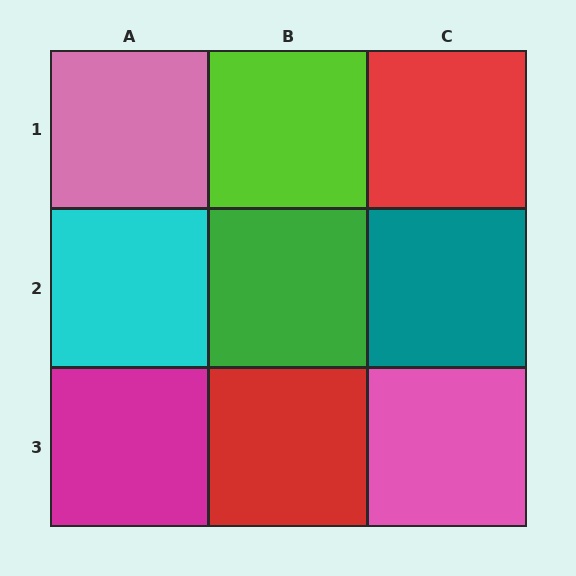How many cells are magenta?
1 cell is magenta.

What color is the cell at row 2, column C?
Teal.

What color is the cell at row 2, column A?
Cyan.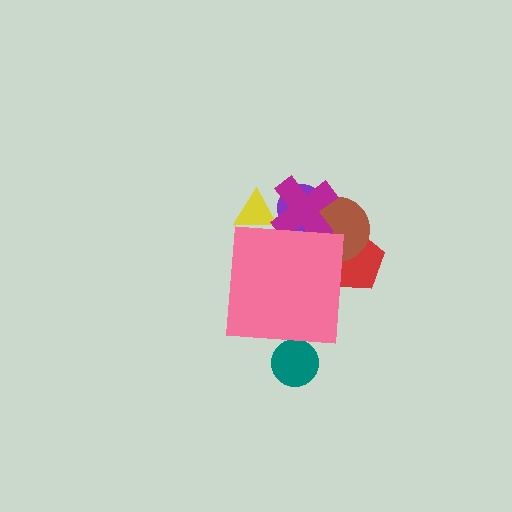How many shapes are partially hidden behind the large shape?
6 shapes are partially hidden.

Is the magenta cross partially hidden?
Yes, the magenta cross is partially hidden behind the pink square.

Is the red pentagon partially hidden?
Yes, the red pentagon is partially hidden behind the pink square.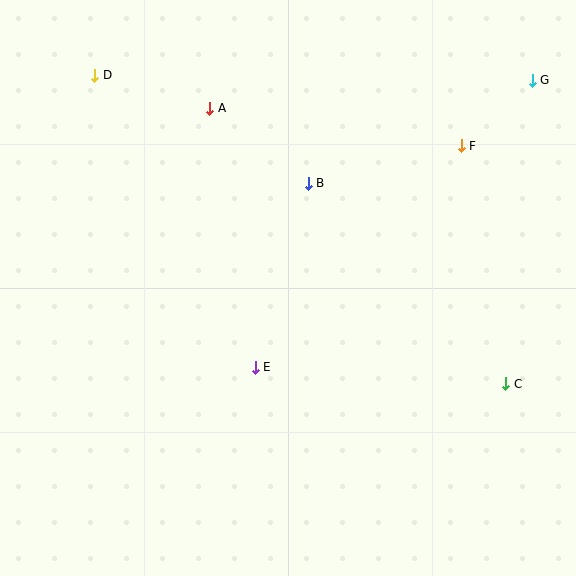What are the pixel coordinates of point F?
Point F is at (461, 146).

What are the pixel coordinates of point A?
Point A is at (210, 108).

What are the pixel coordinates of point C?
Point C is at (506, 384).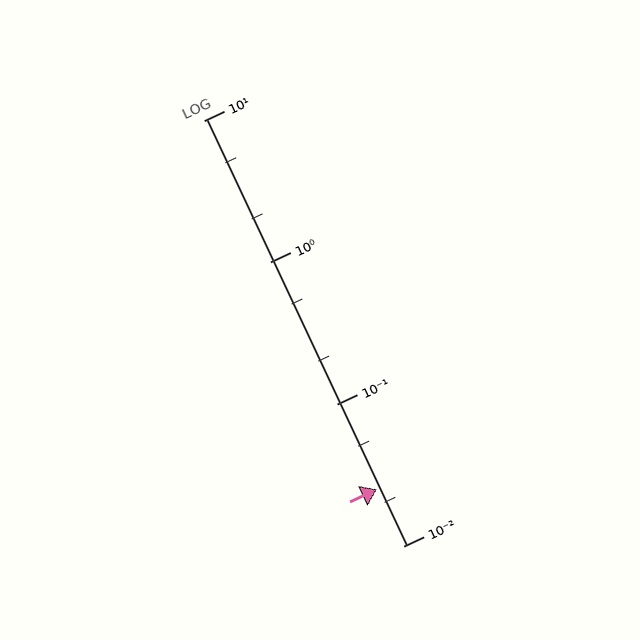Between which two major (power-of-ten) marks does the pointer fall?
The pointer is between 0.01 and 0.1.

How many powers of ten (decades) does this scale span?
The scale spans 3 decades, from 0.01 to 10.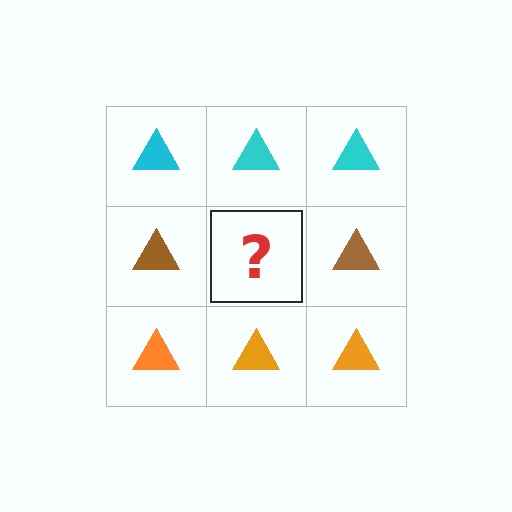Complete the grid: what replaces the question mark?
The question mark should be replaced with a brown triangle.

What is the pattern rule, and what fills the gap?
The rule is that each row has a consistent color. The gap should be filled with a brown triangle.